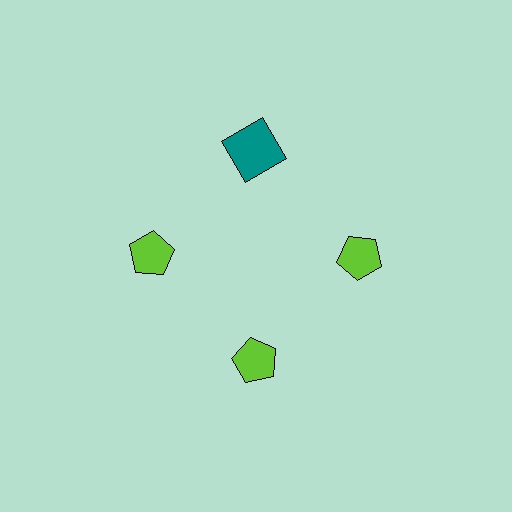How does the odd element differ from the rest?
It differs in both color (teal instead of lime) and shape (square instead of pentagon).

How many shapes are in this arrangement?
There are 4 shapes arranged in a ring pattern.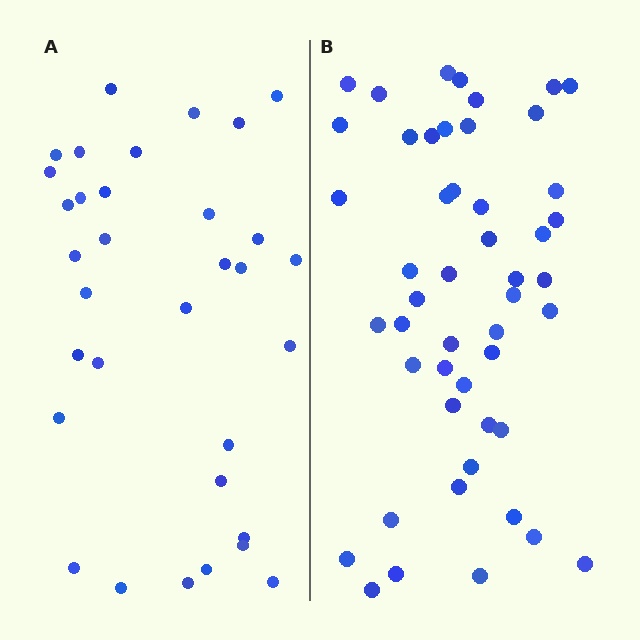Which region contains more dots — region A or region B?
Region B (the right region) has more dots.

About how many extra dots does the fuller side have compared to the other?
Region B has approximately 15 more dots than region A.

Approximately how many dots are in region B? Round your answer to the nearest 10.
About 50 dots. (The exact count is 49, which rounds to 50.)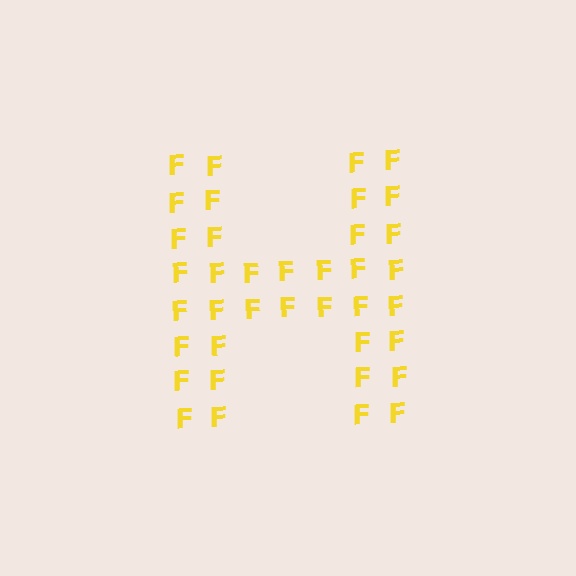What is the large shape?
The large shape is the letter H.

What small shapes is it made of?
It is made of small letter F's.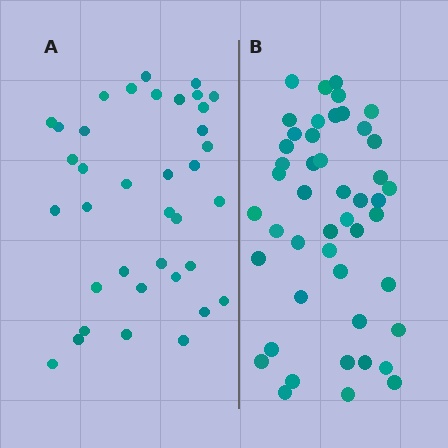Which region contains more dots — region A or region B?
Region B (the right region) has more dots.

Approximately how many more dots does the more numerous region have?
Region B has roughly 10 or so more dots than region A.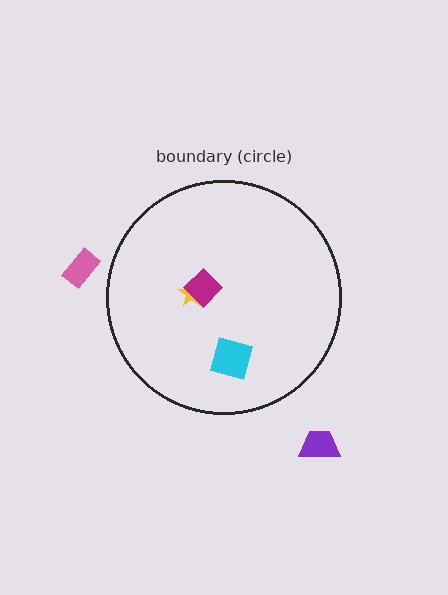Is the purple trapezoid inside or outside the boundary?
Outside.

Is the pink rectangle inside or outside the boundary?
Outside.